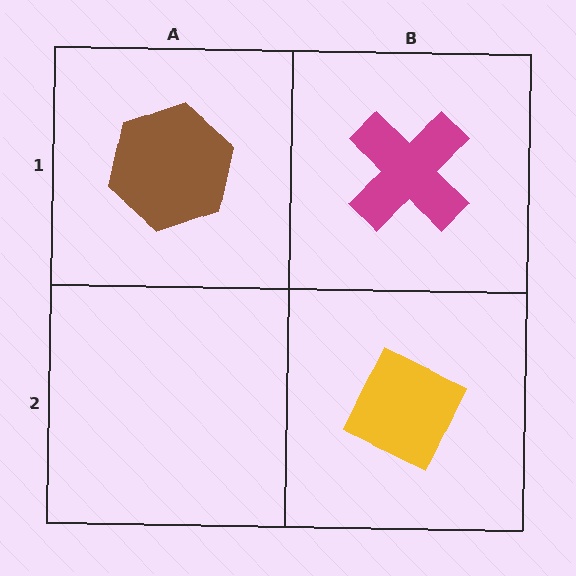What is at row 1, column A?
A brown hexagon.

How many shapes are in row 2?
1 shape.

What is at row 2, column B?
A yellow diamond.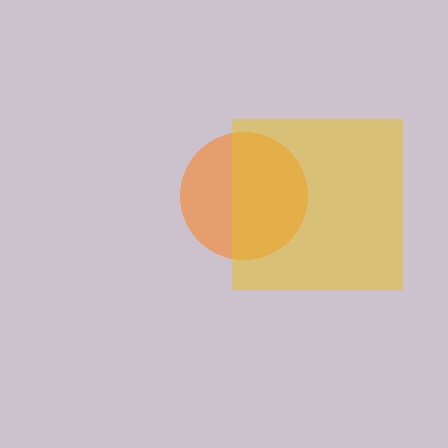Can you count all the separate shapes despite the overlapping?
Yes, there are 2 separate shapes.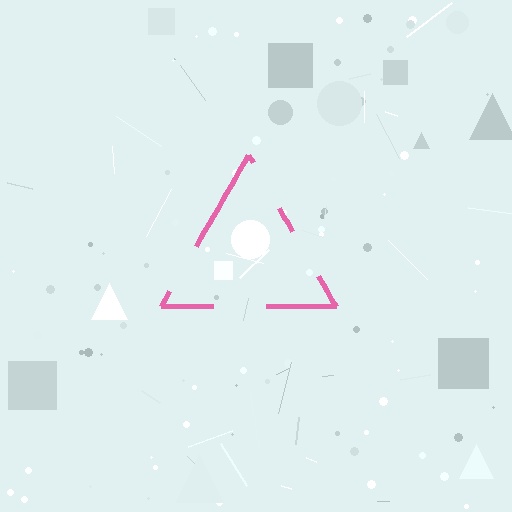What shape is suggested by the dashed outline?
The dashed outline suggests a triangle.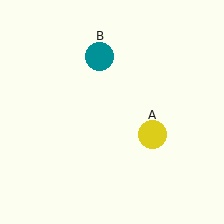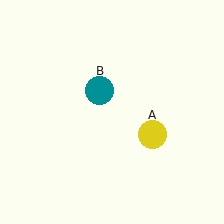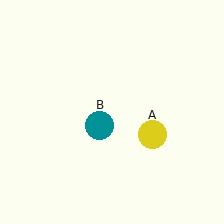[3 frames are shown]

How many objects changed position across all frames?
1 object changed position: teal circle (object B).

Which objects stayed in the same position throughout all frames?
Yellow circle (object A) remained stationary.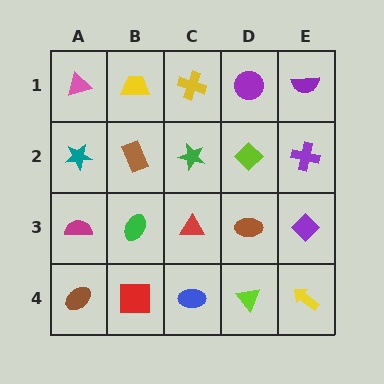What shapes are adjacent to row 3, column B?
A brown rectangle (row 2, column B), a red square (row 4, column B), a magenta semicircle (row 3, column A), a red triangle (row 3, column C).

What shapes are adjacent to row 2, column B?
A yellow trapezoid (row 1, column B), a green ellipse (row 3, column B), a teal star (row 2, column A), a green star (row 2, column C).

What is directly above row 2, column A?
A pink triangle.